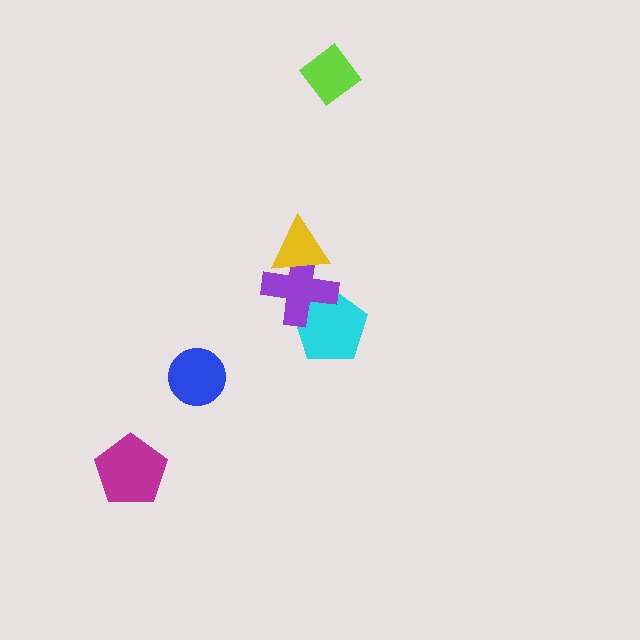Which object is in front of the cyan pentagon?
The purple cross is in front of the cyan pentagon.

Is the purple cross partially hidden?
Yes, it is partially covered by another shape.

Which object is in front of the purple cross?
The yellow triangle is in front of the purple cross.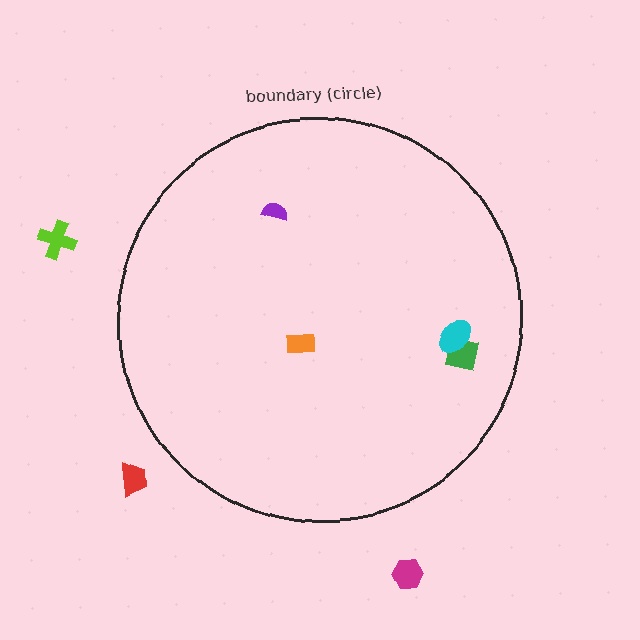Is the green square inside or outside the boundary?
Inside.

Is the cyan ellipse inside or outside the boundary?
Inside.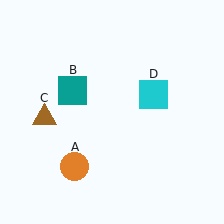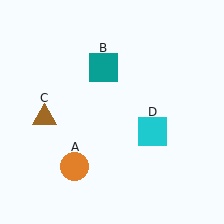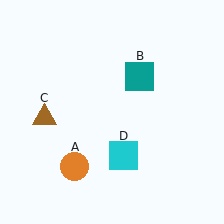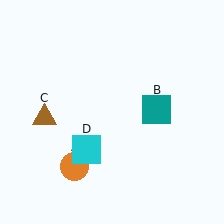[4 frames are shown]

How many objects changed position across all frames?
2 objects changed position: teal square (object B), cyan square (object D).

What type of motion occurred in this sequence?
The teal square (object B), cyan square (object D) rotated clockwise around the center of the scene.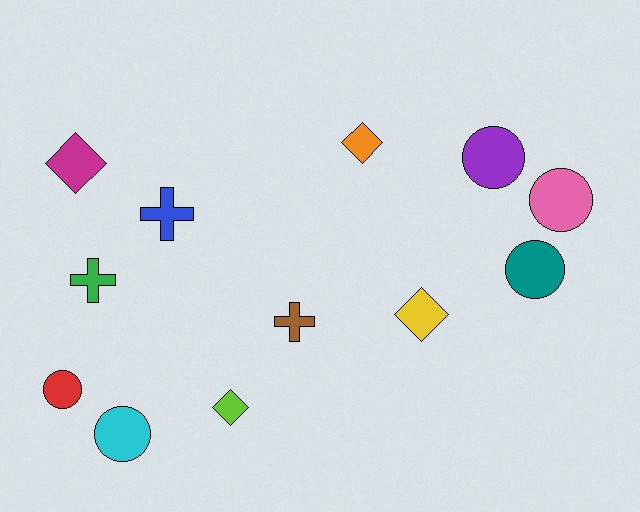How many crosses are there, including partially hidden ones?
There are 3 crosses.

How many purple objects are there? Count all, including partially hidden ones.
There is 1 purple object.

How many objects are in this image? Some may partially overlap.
There are 12 objects.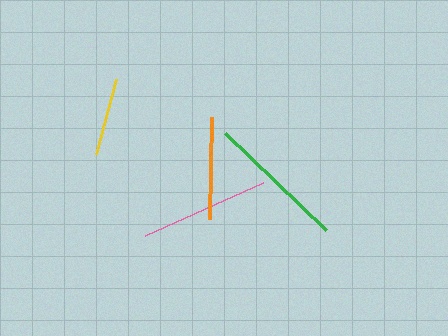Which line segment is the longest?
The green line is the longest at approximately 140 pixels.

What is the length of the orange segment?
The orange segment is approximately 102 pixels long.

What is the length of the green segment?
The green segment is approximately 140 pixels long.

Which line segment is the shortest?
The yellow line is the shortest at approximately 78 pixels.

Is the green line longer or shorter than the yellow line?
The green line is longer than the yellow line.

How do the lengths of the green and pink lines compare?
The green and pink lines are approximately the same length.